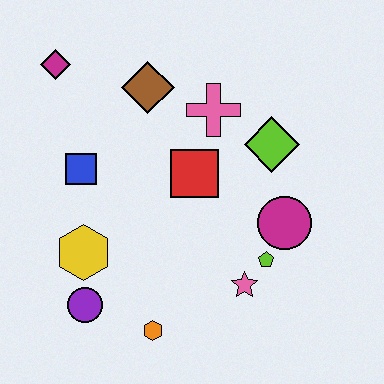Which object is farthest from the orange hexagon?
The magenta diamond is farthest from the orange hexagon.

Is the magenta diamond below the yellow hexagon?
No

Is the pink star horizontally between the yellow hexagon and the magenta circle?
Yes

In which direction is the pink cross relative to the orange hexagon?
The pink cross is above the orange hexagon.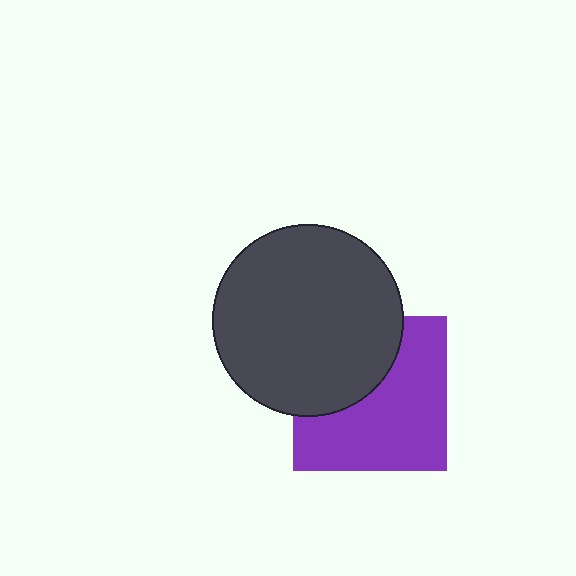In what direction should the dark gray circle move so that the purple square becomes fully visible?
The dark gray circle should move toward the upper-left. That is the shortest direction to clear the overlap and leave the purple square fully visible.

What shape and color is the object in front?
The object in front is a dark gray circle.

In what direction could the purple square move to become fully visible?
The purple square could move toward the lower-right. That would shift it out from behind the dark gray circle entirely.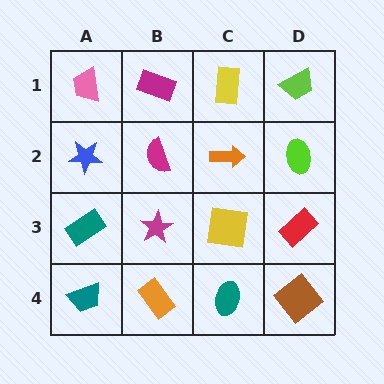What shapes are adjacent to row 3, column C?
An orange arrow (row 2, column C), a teal ellipse (row 4, column C), a magenta star (row 3, column B), a red rectangle (row 3, column D).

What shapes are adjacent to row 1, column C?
An orange arrow (row 2, column C), a magenta rectangle (row 1, column B), a lime trapezoid (row 1, column D).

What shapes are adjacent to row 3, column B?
A magenta semicircle (row 2, column B), an orange rectangle (row 4, column B), a teal rectangle (row 3, column A), a yellow square (row 3, column C).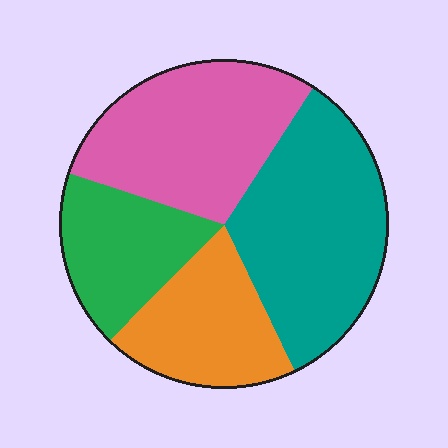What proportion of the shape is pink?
Pink covers around 30% of the shape.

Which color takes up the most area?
Teal, at roughly 35%.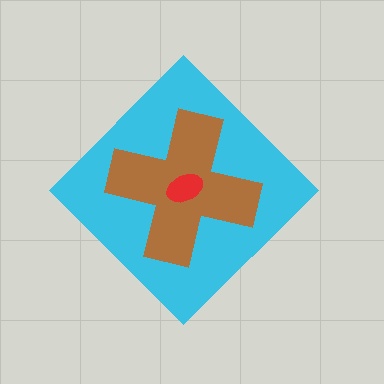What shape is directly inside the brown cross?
The red ellipse.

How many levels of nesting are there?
3.